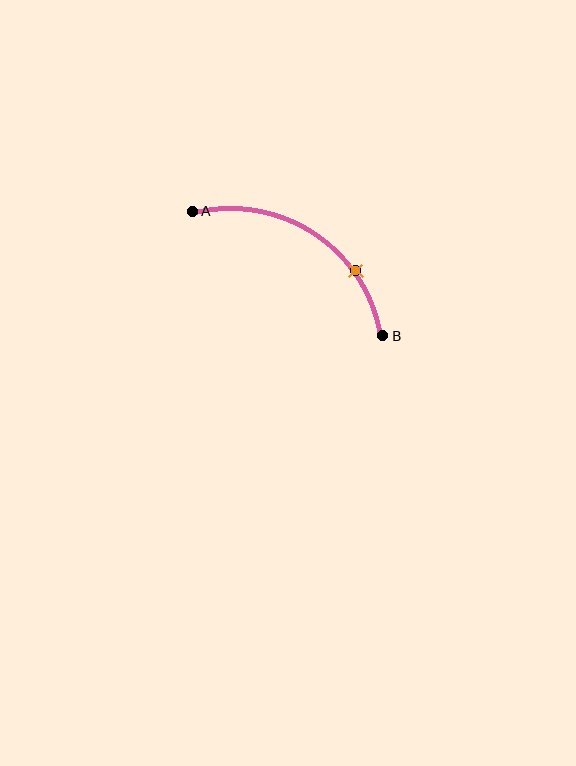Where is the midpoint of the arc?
The arc midpoint is the point on the curve farthest from the straight line joining A and B. It sits above that line.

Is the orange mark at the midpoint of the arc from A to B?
No. The orange mark lies on the arc but is closer to endpoint B. The arc midpoint would be at the point on the curve equidistant along the arc from both A and B.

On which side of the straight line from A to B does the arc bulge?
The arc bulges above the straight line connecting A and B.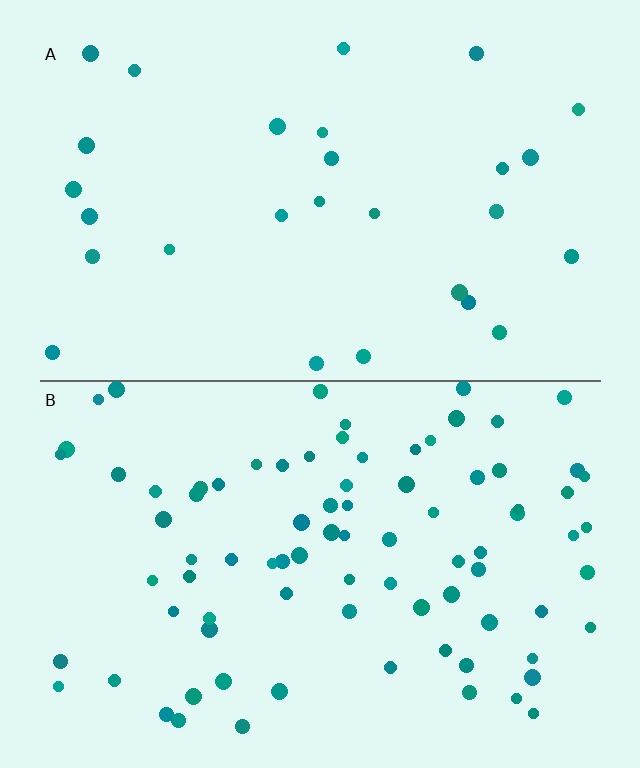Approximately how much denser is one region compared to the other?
Approximately 3.1× — region B over region A.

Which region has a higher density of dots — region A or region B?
B (the bottom).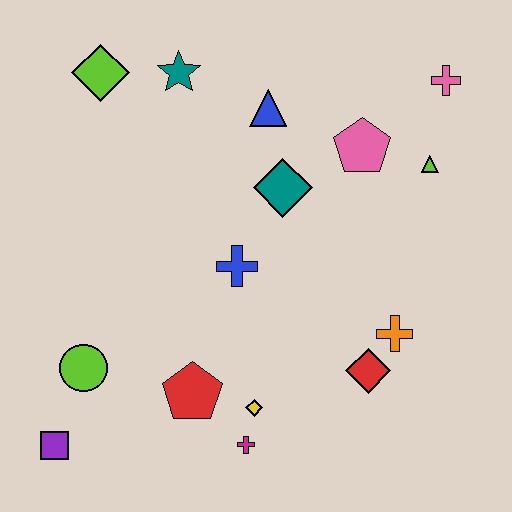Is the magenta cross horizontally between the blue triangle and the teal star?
Yes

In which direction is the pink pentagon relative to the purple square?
The pink pentagon is to the right of the purple square.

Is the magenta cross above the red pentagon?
No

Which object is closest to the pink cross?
The lime triangle is closest to the pink cross.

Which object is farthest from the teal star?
The purple square is farthest from the teal star.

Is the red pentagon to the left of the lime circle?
No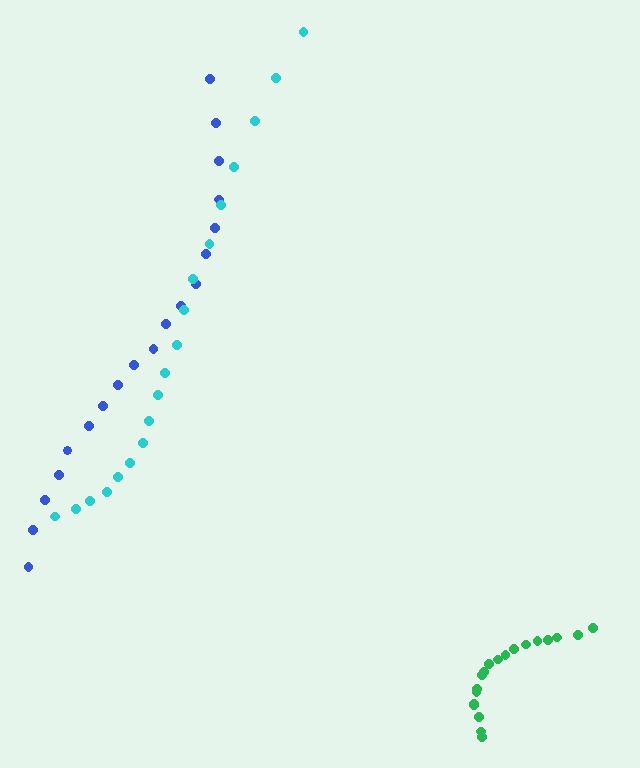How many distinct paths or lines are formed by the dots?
There are 3 distinct paths.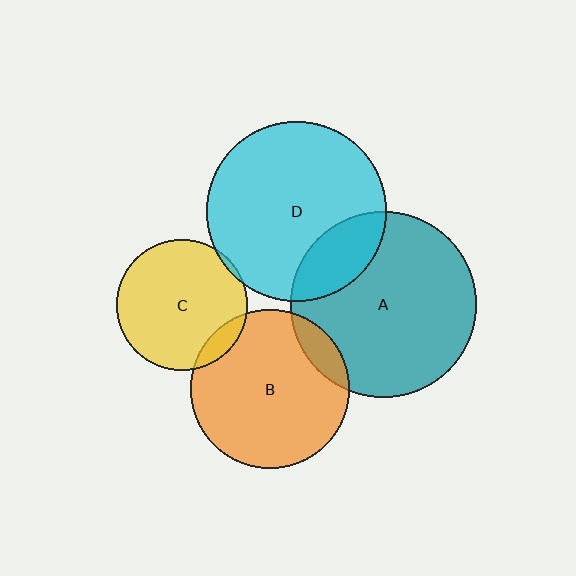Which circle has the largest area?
Circle A (teal).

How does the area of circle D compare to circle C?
Approximately 1.9 times.